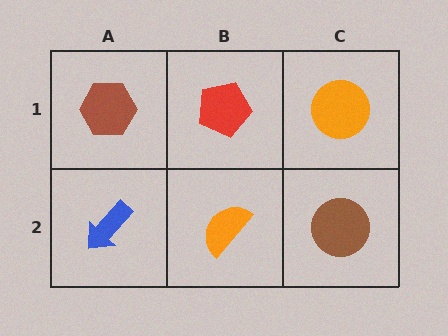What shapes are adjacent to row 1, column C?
A brown circle (row 2, column C), a red pentagon (row 1, column B).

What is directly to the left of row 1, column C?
A red pentagon.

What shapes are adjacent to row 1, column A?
A blue arrow (row 2, column A), a red pentagon (row 1, column B).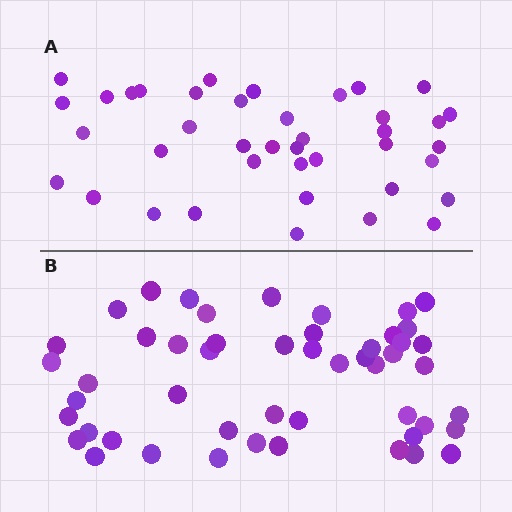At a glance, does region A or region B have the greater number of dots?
Region B (the bottom region) has more dots.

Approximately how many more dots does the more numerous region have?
Region B has roughly 10 or so more dots than region A.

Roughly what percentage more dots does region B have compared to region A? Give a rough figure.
About 25% more.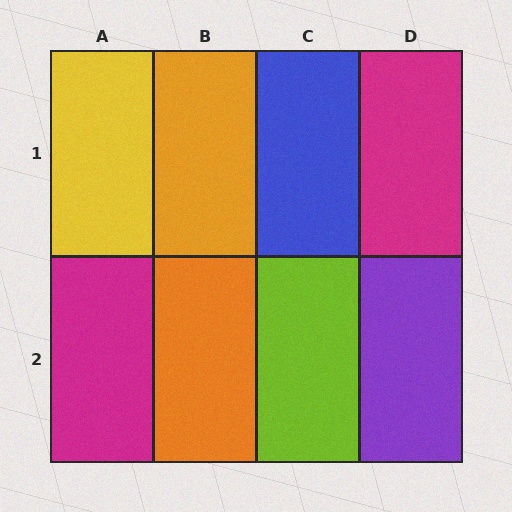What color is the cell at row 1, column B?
Orange.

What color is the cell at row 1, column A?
Yellow.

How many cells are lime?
1 cell is lime.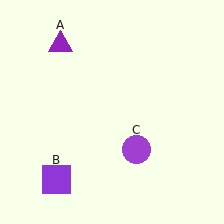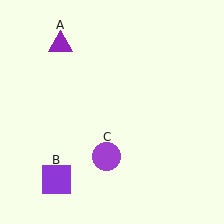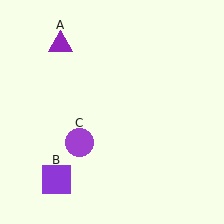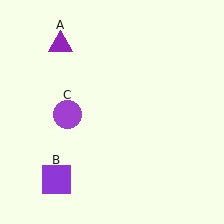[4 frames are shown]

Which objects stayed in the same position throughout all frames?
Purple triangle (object A) and purple square (object B) remained stationary.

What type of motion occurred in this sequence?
The purple circle (object C) rotated clockwise around the center of the scene.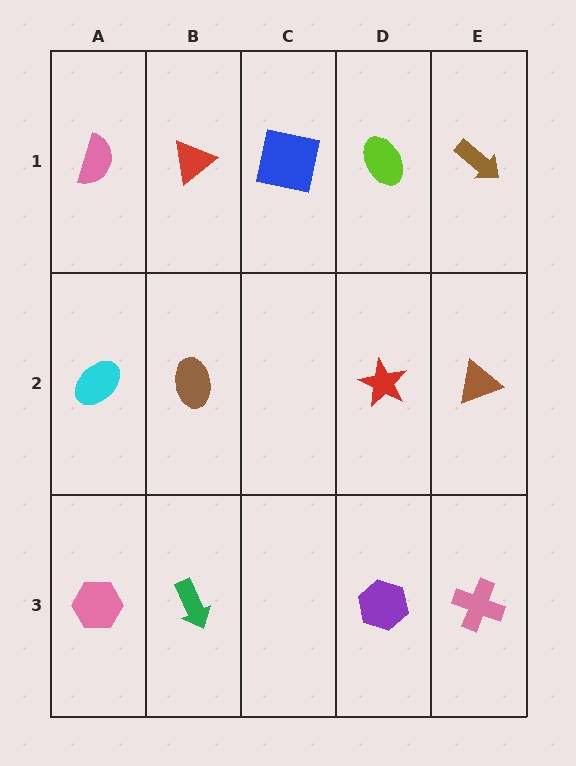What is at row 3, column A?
A pink hexagon.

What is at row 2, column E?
A brown triangle.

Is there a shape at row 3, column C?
No, that cell is empty.